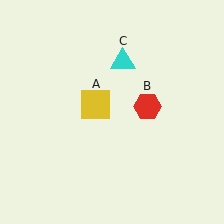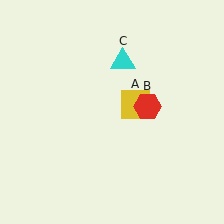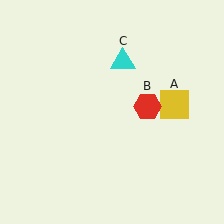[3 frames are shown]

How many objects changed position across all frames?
1 object changed position: yellow square (object A).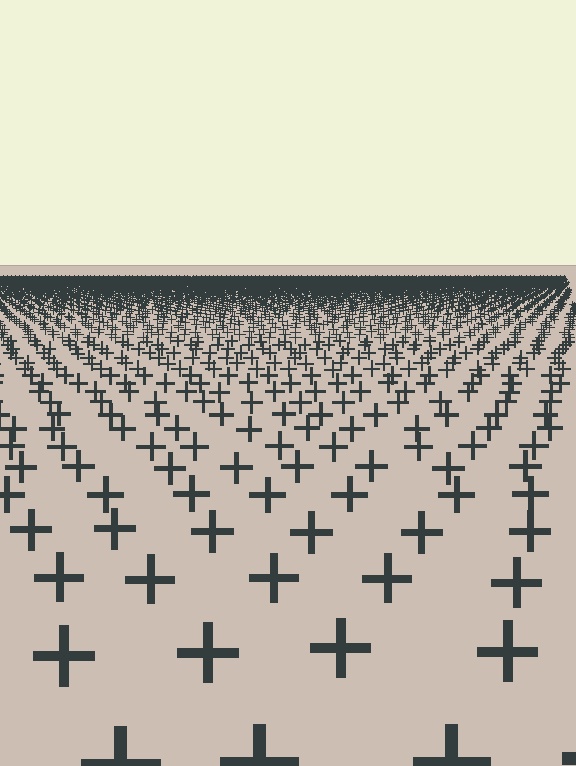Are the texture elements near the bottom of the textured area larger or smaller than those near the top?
Larger. Near the bottom, elements are closer to the viewer and appear at a bigger on-screen size.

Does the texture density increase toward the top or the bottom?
Density increases toward the top.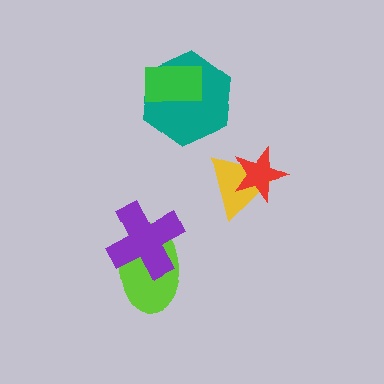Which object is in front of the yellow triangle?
The red star is in front of the yellow triangle.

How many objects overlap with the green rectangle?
1 object overlaps with the green rectangle.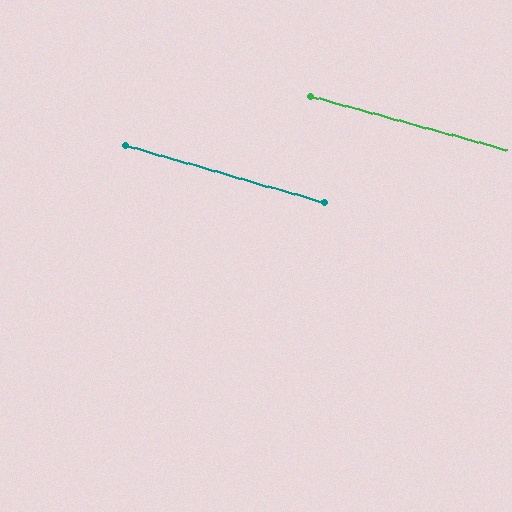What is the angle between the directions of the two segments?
Approximately 1 degree.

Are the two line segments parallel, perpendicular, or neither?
Parallel — their directions differ by only 0.9°.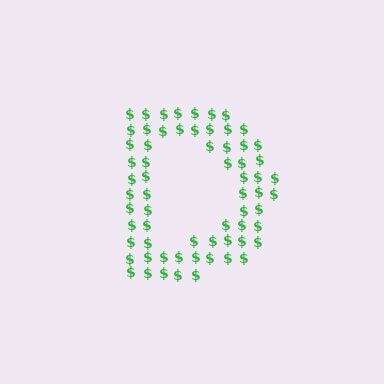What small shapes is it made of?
It is made of small dollar signs.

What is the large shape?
The large shape is the letter D.